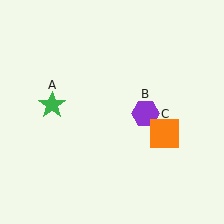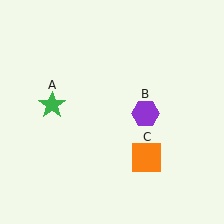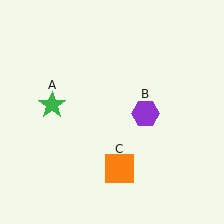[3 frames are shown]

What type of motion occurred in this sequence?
The orange square (object C) rotated clockwise around the center of the scene.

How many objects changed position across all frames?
1 object changed position: orange square (object C).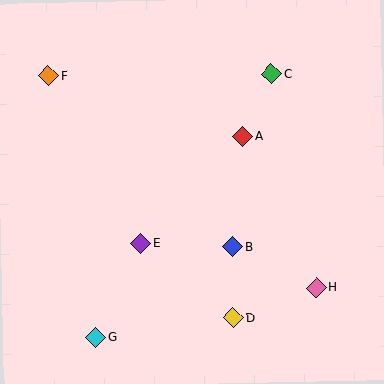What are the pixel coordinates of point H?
Point H is at (316, 288).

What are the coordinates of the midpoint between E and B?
The midpoint between E and B is at (187, 245).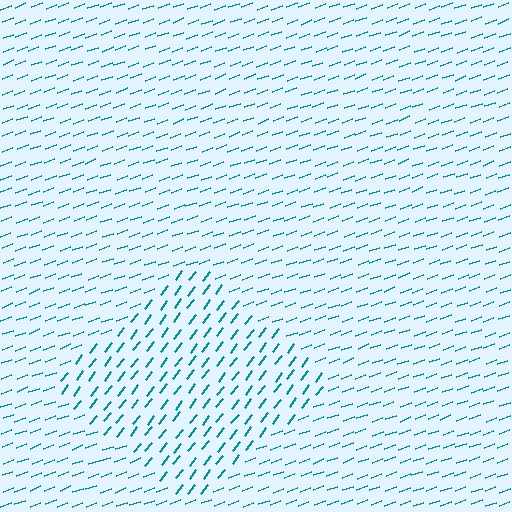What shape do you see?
I see a diamond.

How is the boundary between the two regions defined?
The boundary is defined purely by a change in line orientation (approximately 32 degrees difference). All lines are the same color and thickness.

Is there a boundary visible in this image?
Yes, there is a texture boundary formed by a change in line orientation.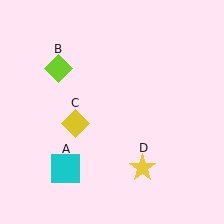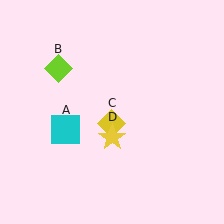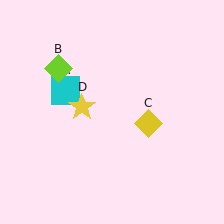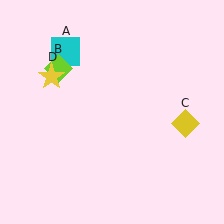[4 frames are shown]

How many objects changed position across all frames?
3 objects changed position: cyan square (object A), yellow diamond (object C), yellow star (object D).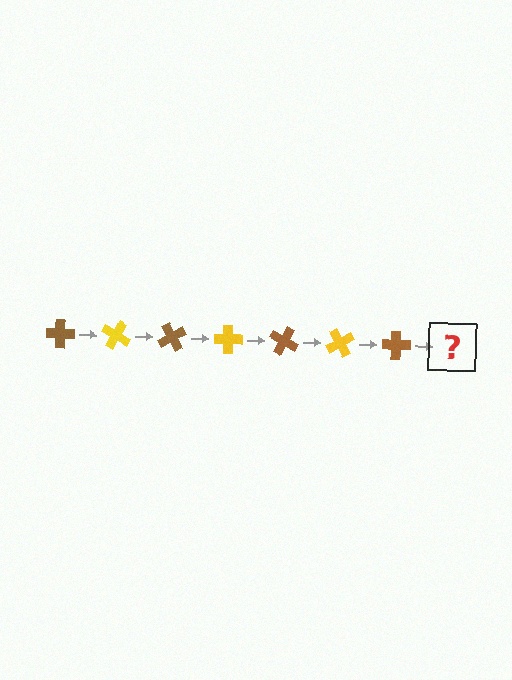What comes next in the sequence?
The next element should be a yellow cross, rotated 210 degrees from the start.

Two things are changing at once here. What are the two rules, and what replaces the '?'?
The two rules are that it rotates 30 degrees each step and the color cycles through brown and yellow. The '?' should be a yellow cross, rotated 210 degrees from the start.